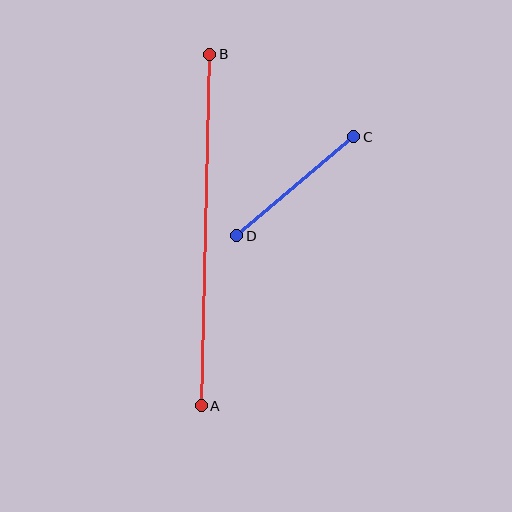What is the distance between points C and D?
The distance is approximately 153 pixels.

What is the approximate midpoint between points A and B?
The midpoint is at approximately (205, 230) pixels.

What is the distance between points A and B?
The distance is approximately 351 pixels.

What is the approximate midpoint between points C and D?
The midpoint is at approximately (295, 186) pixels.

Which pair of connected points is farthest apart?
Points A and B are farthest apart.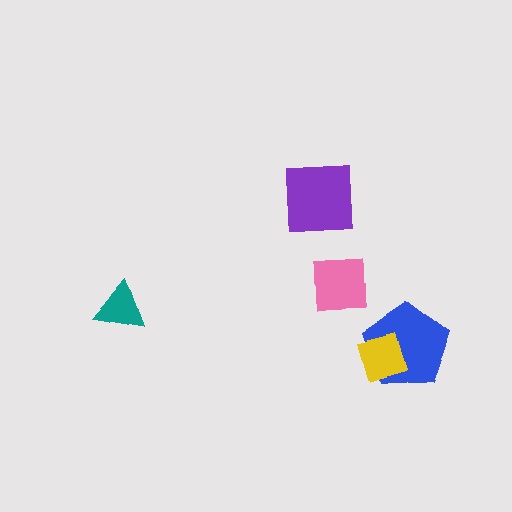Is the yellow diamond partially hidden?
No, no other shape covers it.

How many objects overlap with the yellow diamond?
1 object overlaps with the yellow diamond.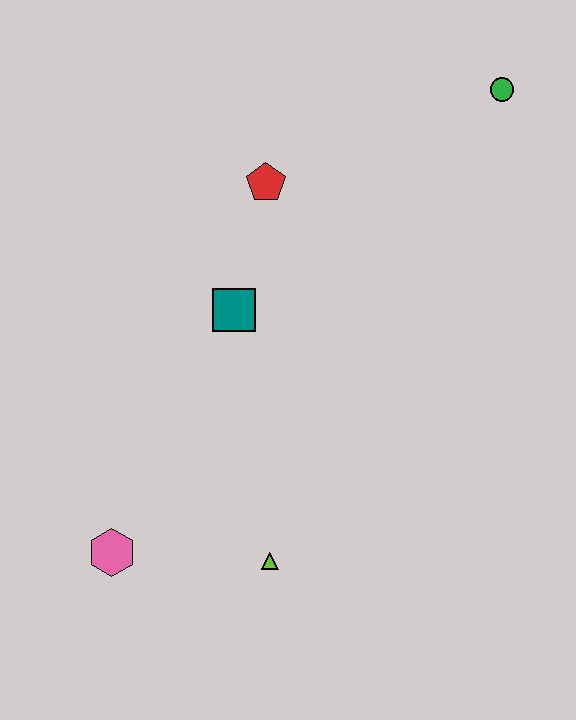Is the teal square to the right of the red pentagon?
No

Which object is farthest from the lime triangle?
The green circle is farthest from the lime triangle.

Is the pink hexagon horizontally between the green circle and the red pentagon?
No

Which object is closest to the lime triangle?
The pink hexagon is closest to the lime triangle.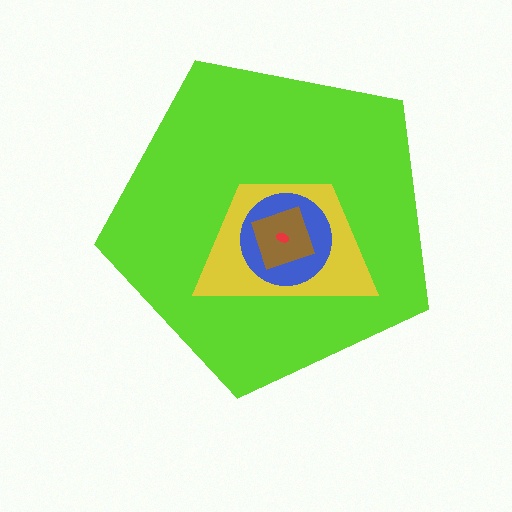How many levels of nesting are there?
5.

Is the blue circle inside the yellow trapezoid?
Yes.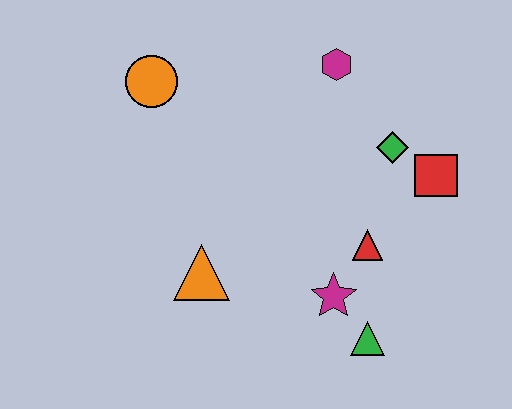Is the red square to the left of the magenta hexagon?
No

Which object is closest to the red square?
The green diamond is closest to the red square.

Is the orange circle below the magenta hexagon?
Yes